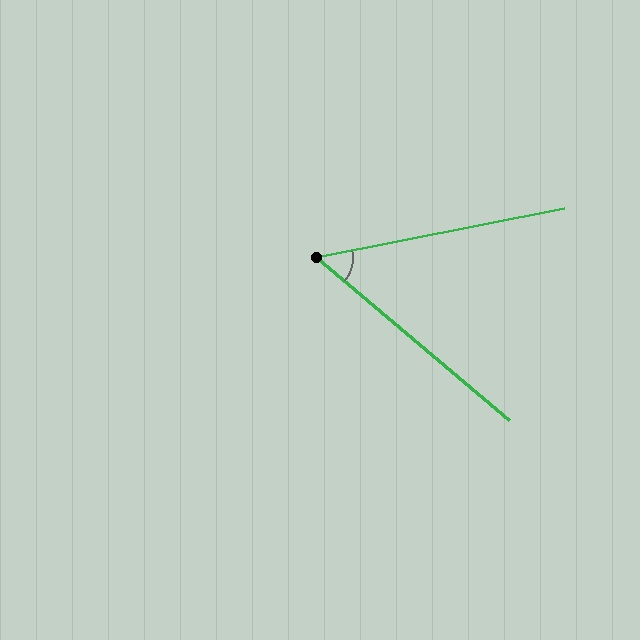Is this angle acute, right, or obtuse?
It is acute.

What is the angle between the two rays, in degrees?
Approximately 51 degrees.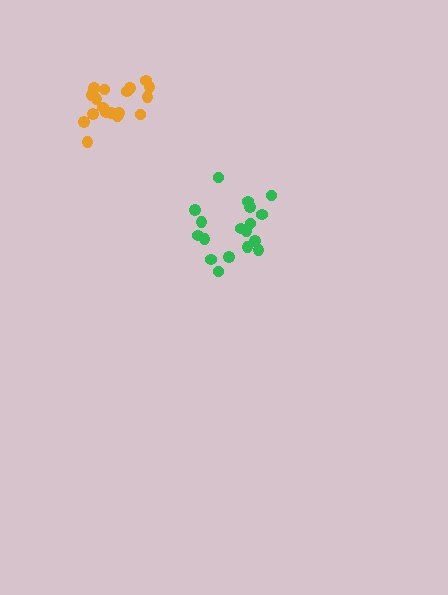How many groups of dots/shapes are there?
There are 2 groups.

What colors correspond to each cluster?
The clusters are colored: orange, green.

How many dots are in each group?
Group 1: 19 dots, Group 2: 19 dots (38 total).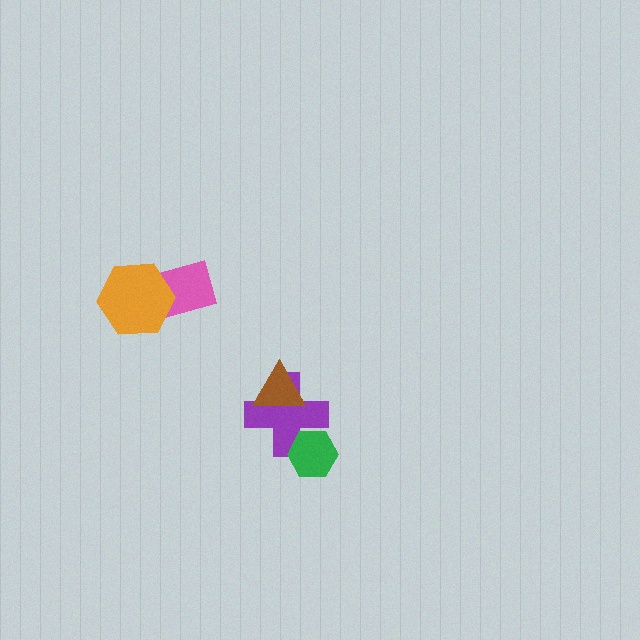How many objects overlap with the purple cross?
2 objects overlap with the purple cross.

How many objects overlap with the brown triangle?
1 object overlaps with the brown triangle.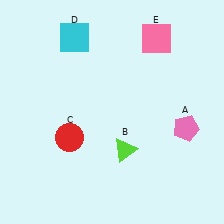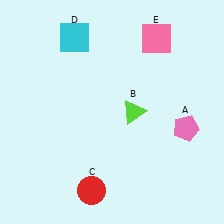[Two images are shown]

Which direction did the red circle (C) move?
The red circle (C) moved down.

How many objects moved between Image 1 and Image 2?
2 objects moved between the two images.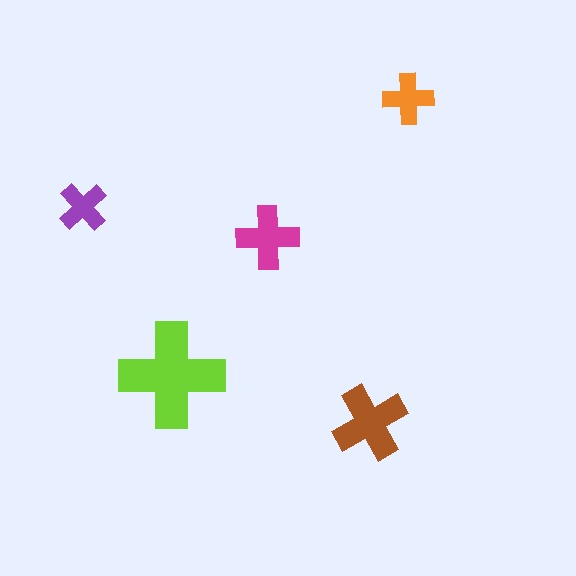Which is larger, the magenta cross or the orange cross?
The magenta one.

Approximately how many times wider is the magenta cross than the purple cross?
About 1.5 times wider.